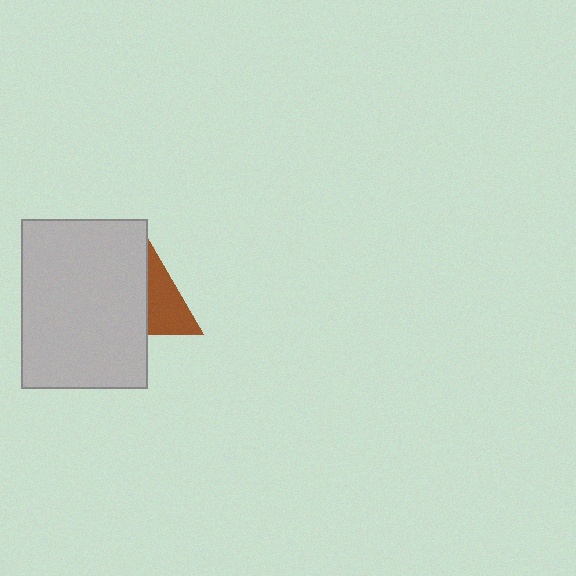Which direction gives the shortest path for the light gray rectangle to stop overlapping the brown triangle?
Moving left gives the shortest separation.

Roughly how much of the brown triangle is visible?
A small part of it is visible (roughly 38%).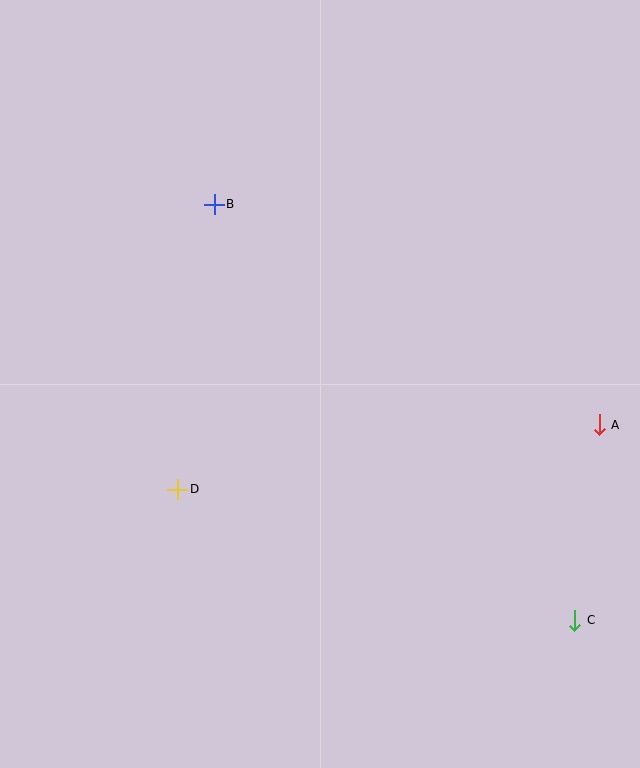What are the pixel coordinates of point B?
Point B is at (214, 204).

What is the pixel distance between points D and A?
The distance between D and A is 427 pixels.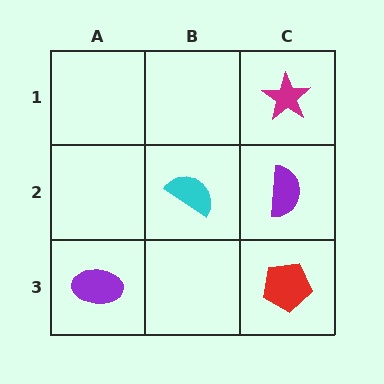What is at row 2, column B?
A cyan semicircle.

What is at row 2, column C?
A purple semicircle.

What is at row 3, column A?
A purple ellipse.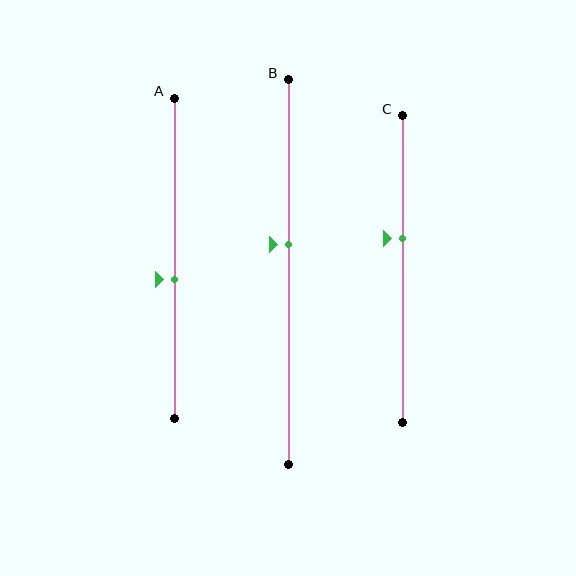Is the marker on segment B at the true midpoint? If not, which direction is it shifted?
No, the marker on segment B is shifted upward by about 7% of the segment length.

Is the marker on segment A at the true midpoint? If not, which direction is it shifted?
No, the marker on segment A is shifted downward by about 7% of the segment length.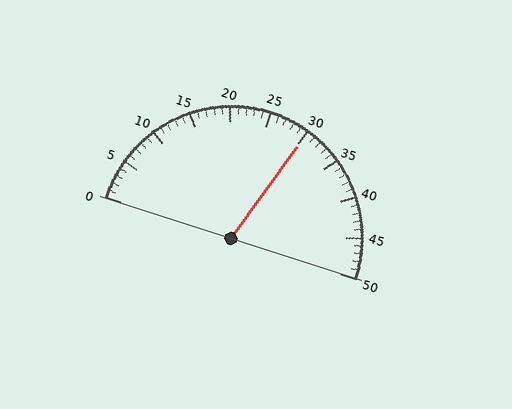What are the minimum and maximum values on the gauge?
The gauge ranges from 0 to 50.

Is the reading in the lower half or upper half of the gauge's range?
The reading is in the upper half of the range (0 to 50).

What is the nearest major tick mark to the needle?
The nearest major tick mark is 30.